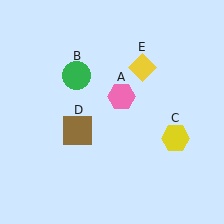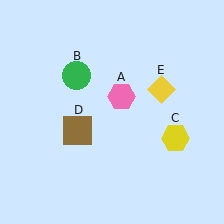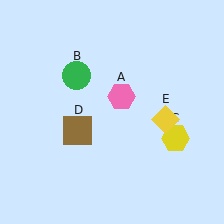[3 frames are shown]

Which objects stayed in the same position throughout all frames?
Pink hexagon (object A) and green circle (object B) and yellow hexagon (object C) and brown square (object D) remained stationary.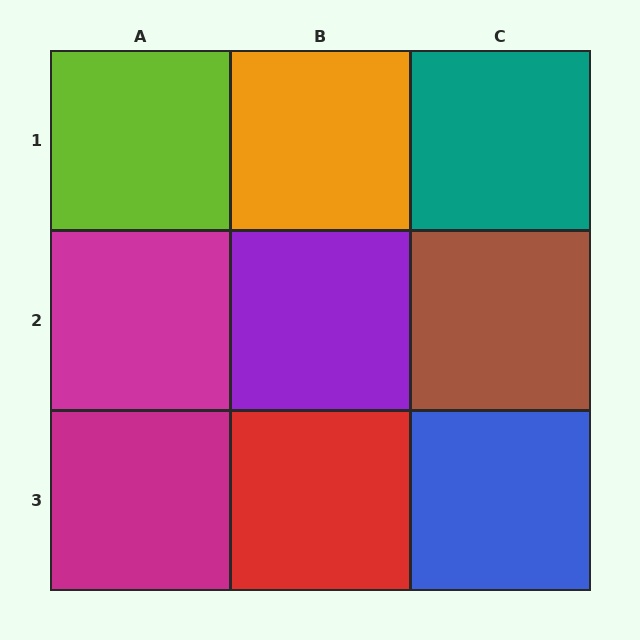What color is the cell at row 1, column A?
Lime.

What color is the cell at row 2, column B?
Purple.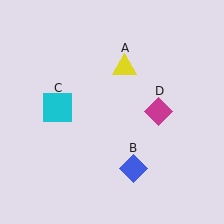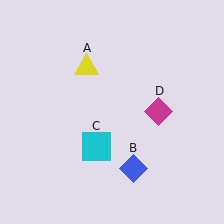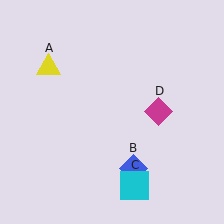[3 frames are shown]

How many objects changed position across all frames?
2 objects changed position: yellow triangle (object A), cyan square (object C).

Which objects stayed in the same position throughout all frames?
Blue diamond (object B) and magenta diamond (object D) remained stationary.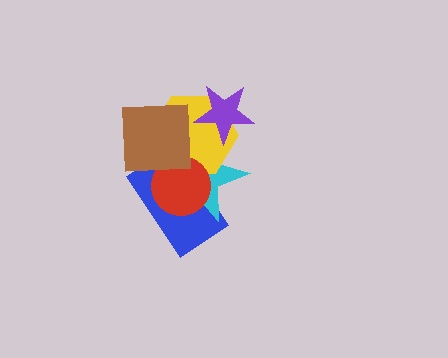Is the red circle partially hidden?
Yes, it is partially covered by another shape.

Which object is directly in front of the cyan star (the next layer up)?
The yellow hexagon is directly in front of the cyan star.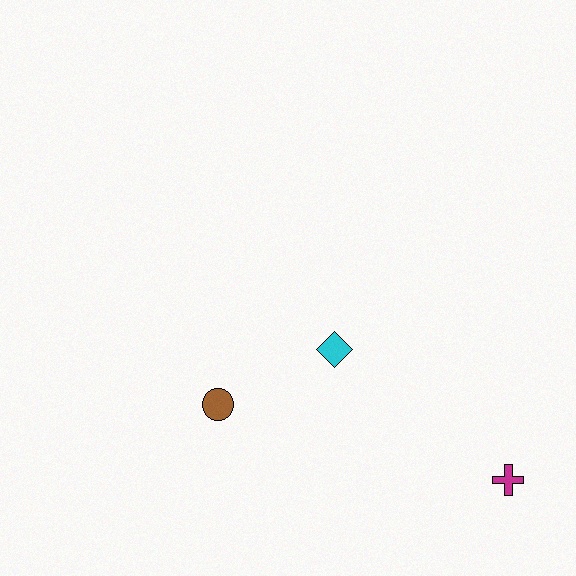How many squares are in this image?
There are no squares.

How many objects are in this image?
There are 3 objects.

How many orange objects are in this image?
There are no orange objects.